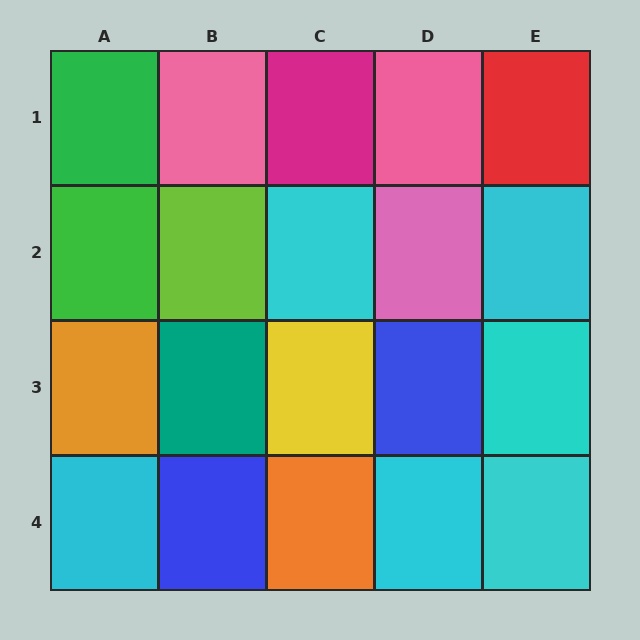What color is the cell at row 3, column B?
Teal.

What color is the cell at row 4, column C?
Orange.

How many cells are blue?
2 cells are blue.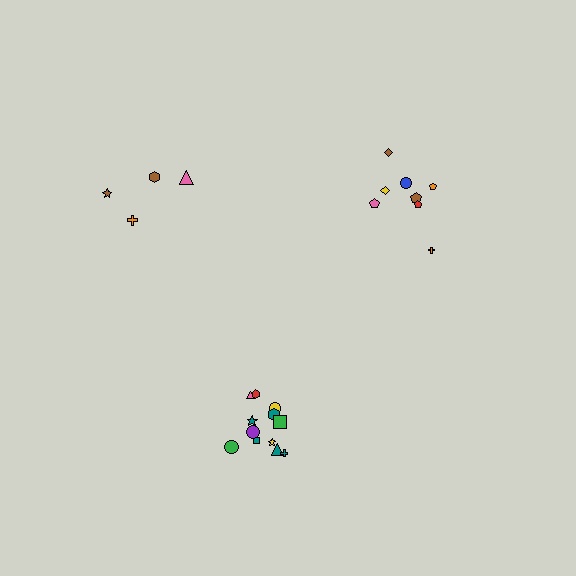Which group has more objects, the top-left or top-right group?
The top-right group.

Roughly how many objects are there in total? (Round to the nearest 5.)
Roughly 25 objects in total.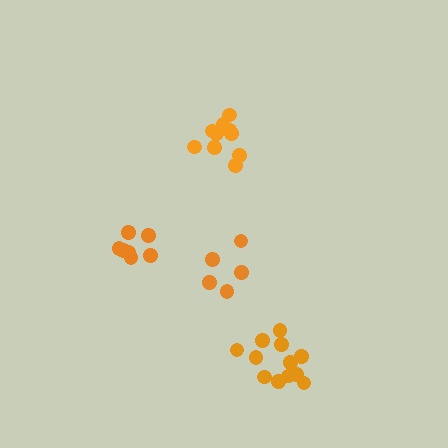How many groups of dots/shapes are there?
There are 4 groups.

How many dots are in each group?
Group 1: 6 dots, Group 2: 12 dots, Group 3: 10 dots, Group 4: 7 dots (35 total).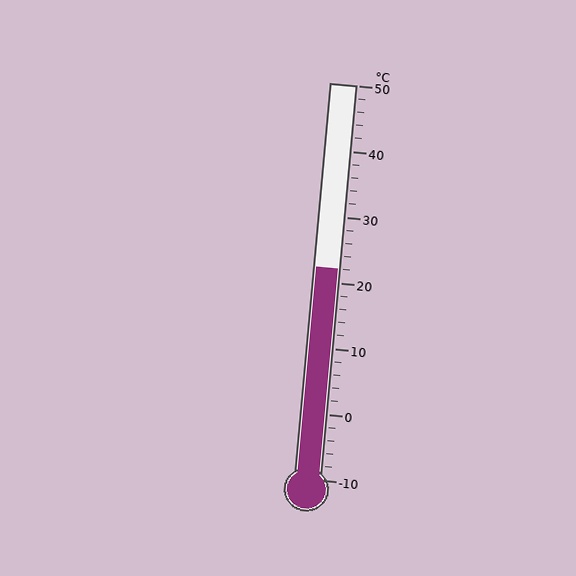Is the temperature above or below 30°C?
The temperature is below 30°C.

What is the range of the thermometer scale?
The thermometer scale ranges from -10°C to 50°C.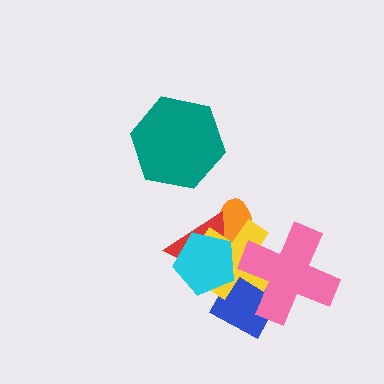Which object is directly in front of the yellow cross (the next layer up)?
The pink cross is directly in front of the yellow cross.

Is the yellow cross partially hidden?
Yes, it is partially covered by another shape.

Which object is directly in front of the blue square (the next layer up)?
The yellow cross is directly in front of the blue square.